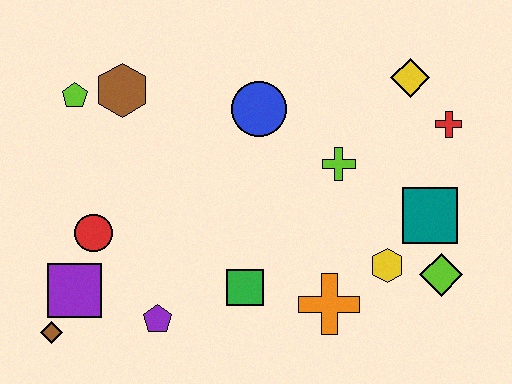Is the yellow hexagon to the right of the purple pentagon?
Yes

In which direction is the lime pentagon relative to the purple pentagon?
The lime pentagon is above the purple pentagon.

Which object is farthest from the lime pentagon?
The lime diamond is farthest from the lime pentagon.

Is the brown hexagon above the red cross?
Yes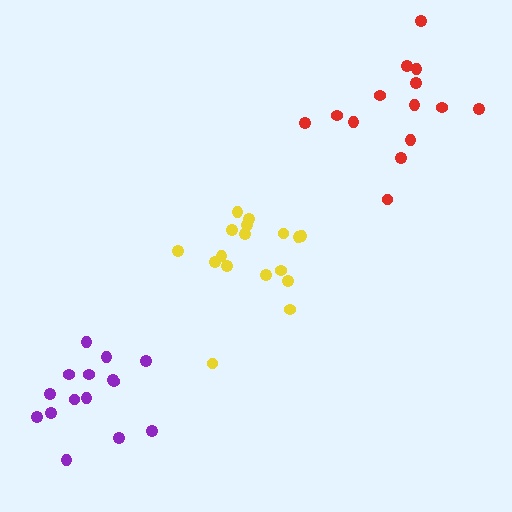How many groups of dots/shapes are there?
There are 3 groups.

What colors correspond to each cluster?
The clusters are colored: yellow, purple, red.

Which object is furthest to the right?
The red cluster is rightmost.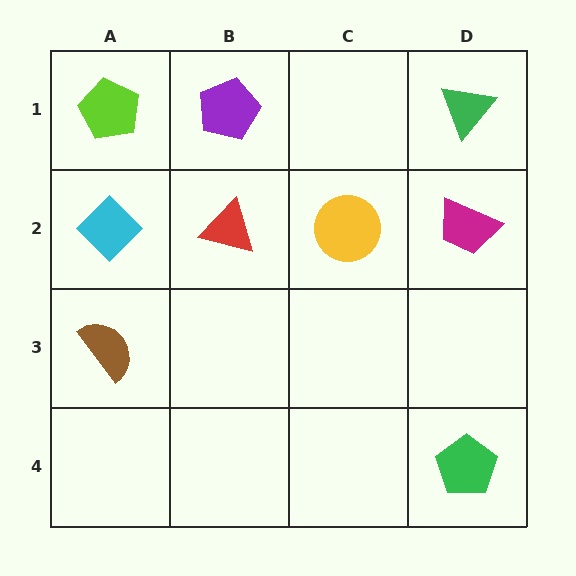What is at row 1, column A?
A lime pentagon.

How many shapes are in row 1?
3 shapes.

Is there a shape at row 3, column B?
No, that cell is empty.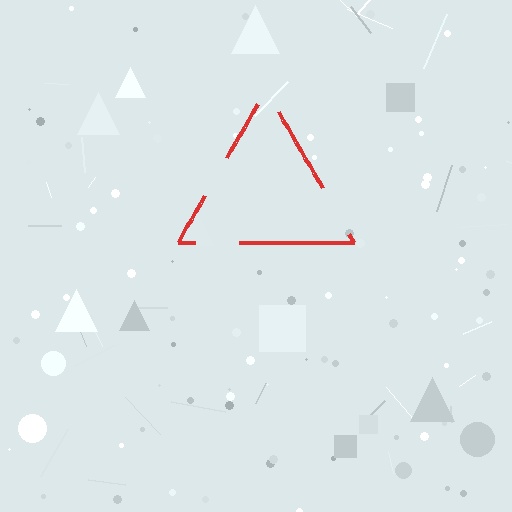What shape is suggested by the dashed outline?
The dashed outline suggests a triangle.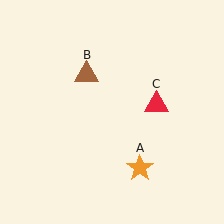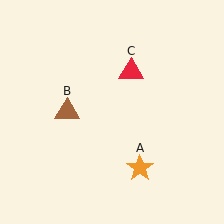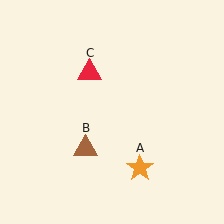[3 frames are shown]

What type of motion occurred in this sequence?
The brown triangle (object B), red triangle (object C) rotated counterclockwise around the center of the scene.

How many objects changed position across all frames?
2 objects changed position: brown triangle (object B), red triangle (object C).